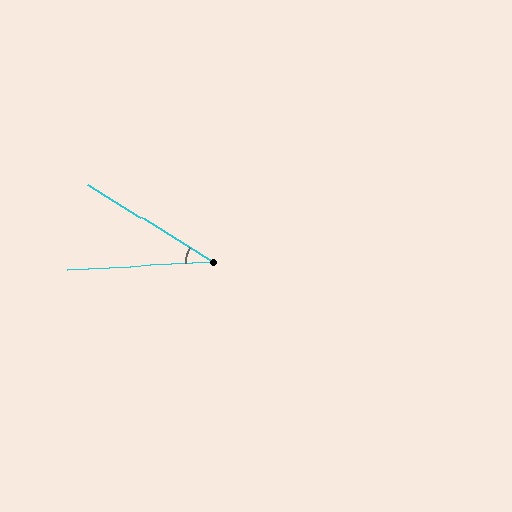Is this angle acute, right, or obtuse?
It is acute.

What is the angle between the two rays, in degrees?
Approximately 35 degrees.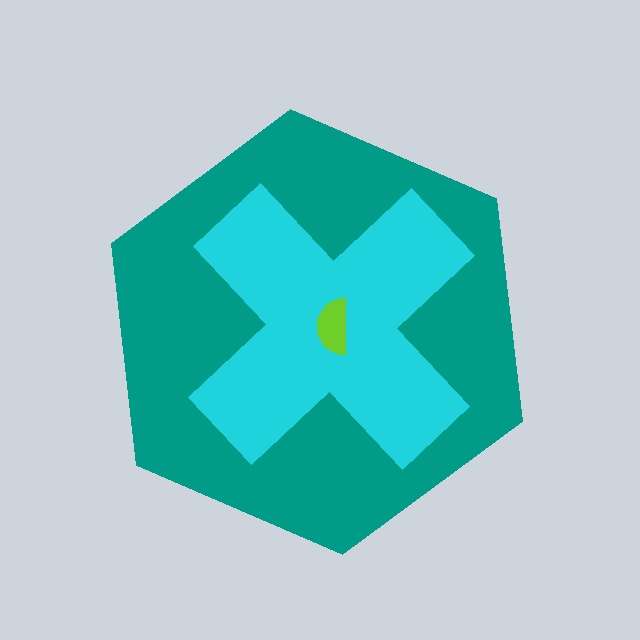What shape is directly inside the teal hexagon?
The cyan cross.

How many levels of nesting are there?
3.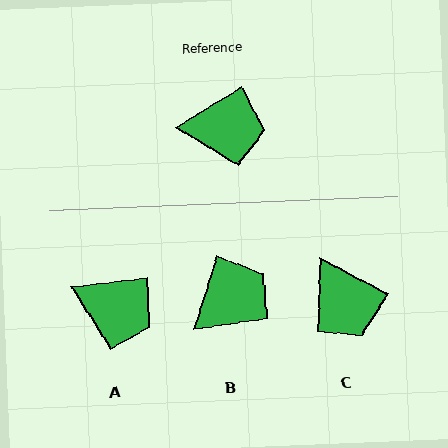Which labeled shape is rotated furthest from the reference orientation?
C, about 60 degrees away.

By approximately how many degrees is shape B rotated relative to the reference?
Approximately 41 degrees counter-clockwise.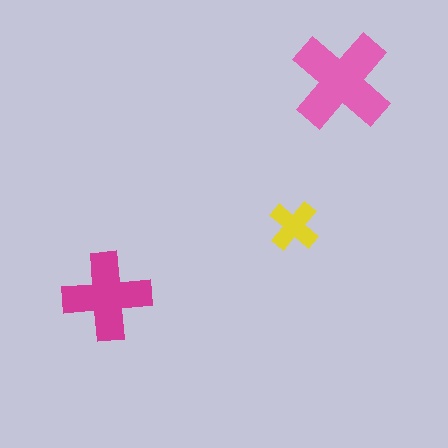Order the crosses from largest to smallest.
the pink one, the magenta one, the yellow one.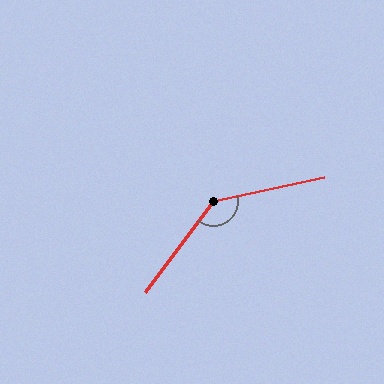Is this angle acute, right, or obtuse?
It is obtuse.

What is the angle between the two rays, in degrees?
Approximately 139 degrees.